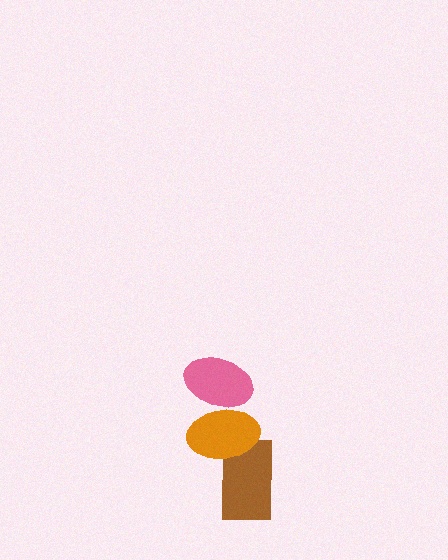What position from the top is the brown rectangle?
The brown rectangle is 3rd from the top.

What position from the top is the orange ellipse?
The orange ellipse is 2nd from the top.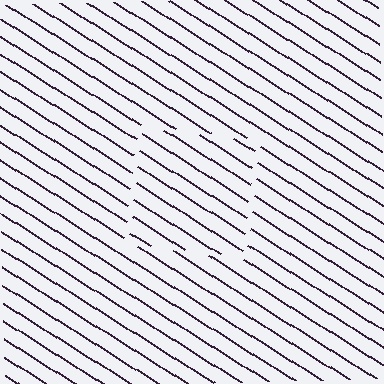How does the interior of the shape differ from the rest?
The interior of the shape contains the same grating, shifted by half a period — the contour is defined by the phase discontinuity where line-ends from the inner and outer gratings abut.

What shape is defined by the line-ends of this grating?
An illusory square. The interior of the shape contains the same grating, shifted by half a period — the contour is defined by the phase discontinuity where line-ends from the inner and outer gratings abut.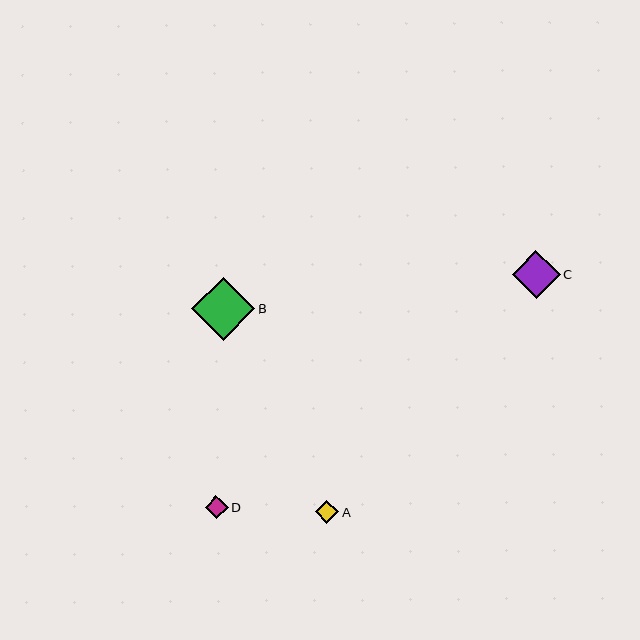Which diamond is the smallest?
Diamond D is the smallest with a size of approximately 23 pixels.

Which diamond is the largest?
Diamond B is the largest with a size of approximately 63 pixels.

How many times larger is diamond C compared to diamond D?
Diamond C is approximately 2.1 times the size of diamond D.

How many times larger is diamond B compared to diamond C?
Diamond B is approximately 1.3 times the size of diamond C.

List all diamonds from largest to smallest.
From largest to smallest: B, C, A, D.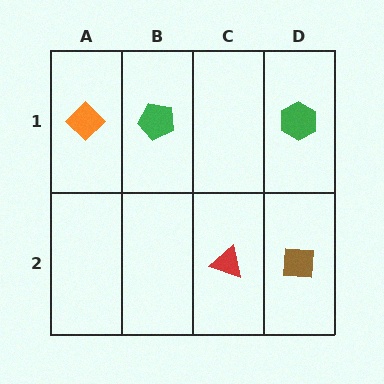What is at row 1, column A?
An orange diamond.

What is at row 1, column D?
A green hexagon.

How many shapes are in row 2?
2 shapes.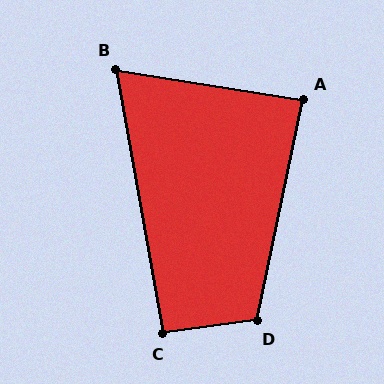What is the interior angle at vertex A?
Approximately 88 degrees (approximately right).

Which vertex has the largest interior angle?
D, at approximately 109 degrees.